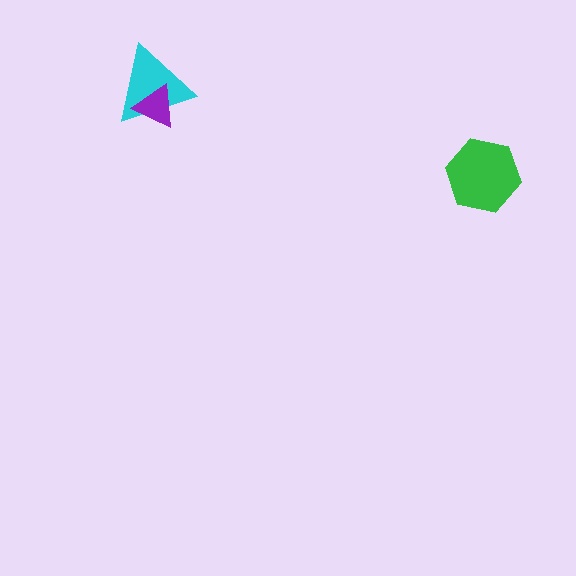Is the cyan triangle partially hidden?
Yes, it is partially covered by another shape.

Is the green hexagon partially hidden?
No, no other shape covers it.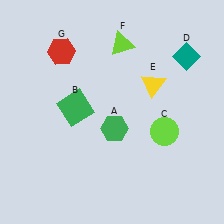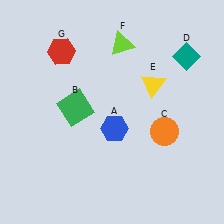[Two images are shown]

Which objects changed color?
A changed from green to blue. C changed from lime to orange.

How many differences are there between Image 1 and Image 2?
There are 2 differences between the two images.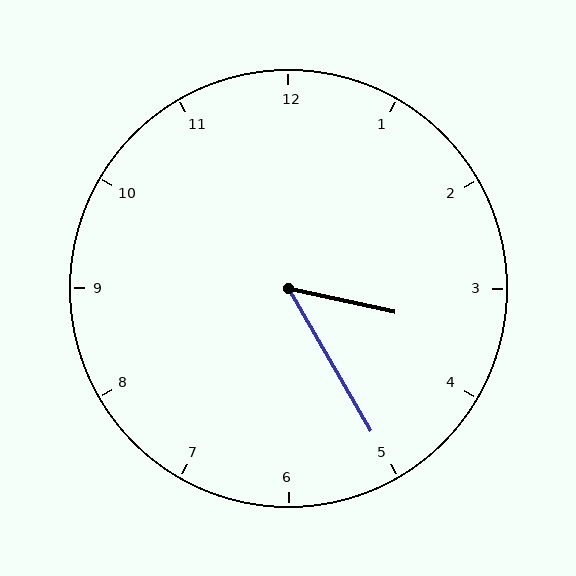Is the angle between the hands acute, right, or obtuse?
It is acute.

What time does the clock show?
3:25.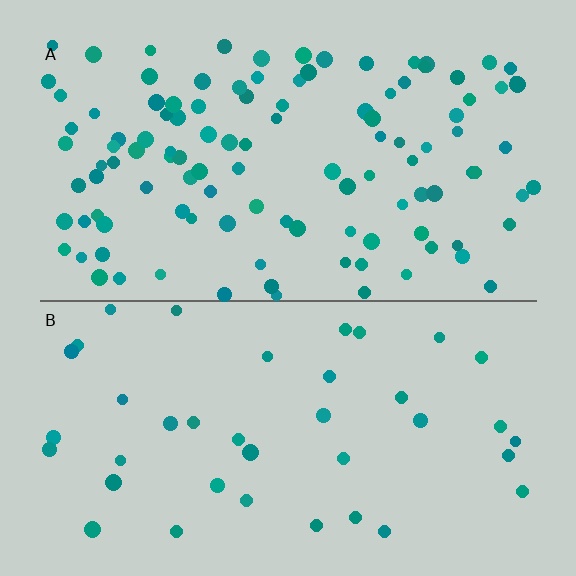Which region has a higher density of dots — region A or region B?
A (the top).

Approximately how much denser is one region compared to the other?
Approximately 2.9× — region A over region B.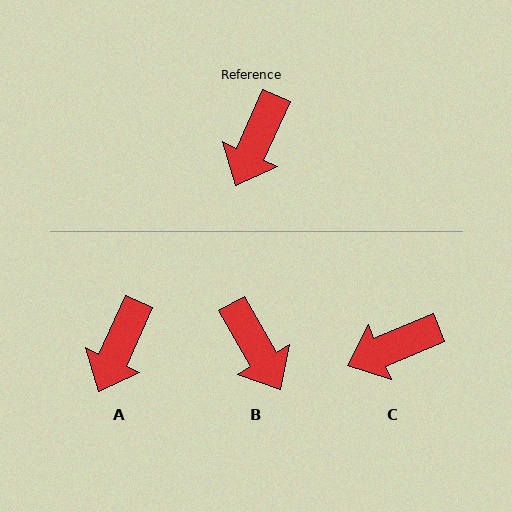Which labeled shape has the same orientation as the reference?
A.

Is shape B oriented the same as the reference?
No, it is off by about 54 degrees.